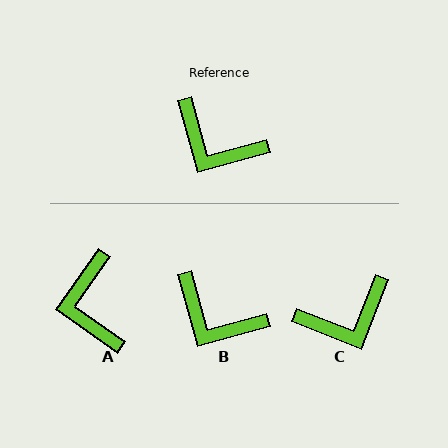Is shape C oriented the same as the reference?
No, it is off by about 53 degrees.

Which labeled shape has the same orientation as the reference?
B.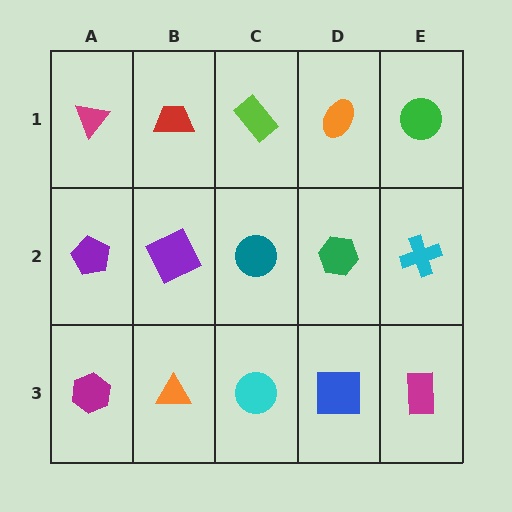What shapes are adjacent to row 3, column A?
A purple pentagon (row 2, column A), an orange triangle (row 3, column B).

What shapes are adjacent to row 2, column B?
A red trapezoid (row 1, column B), an orange triangle (row 3, column B), a purple pentagon (row 2, column A), a teal circle (row 2, column C).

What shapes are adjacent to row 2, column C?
A lime rectangle (row 1, column C), a cyan circle (row 3, column C), a purple square (row 2, column B), a green hexagon (row 2, column D).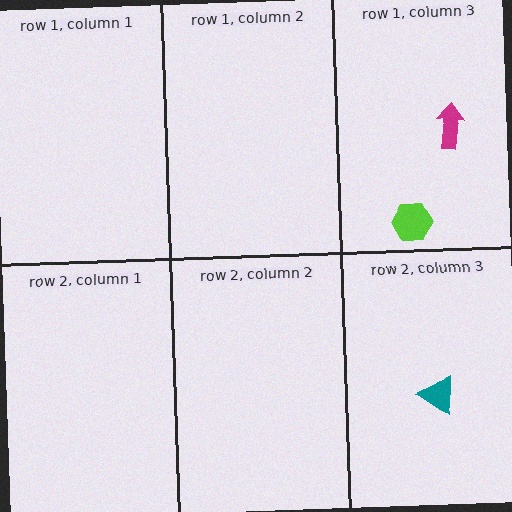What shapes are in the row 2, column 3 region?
The teal triangle.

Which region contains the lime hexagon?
The row 1, column 3 region.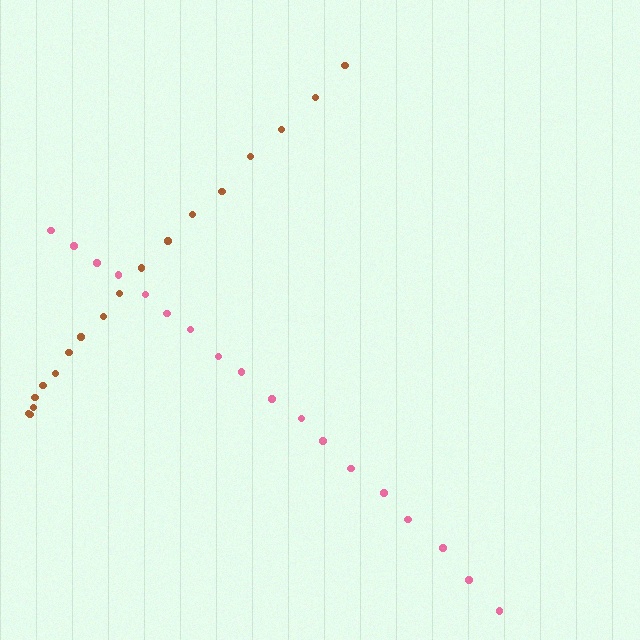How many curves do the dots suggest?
There are 2 distinct paths.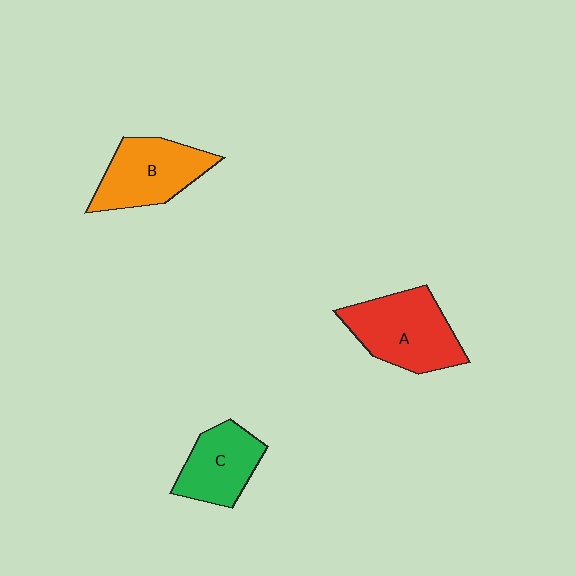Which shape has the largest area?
Shape A (red).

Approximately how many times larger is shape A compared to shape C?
Approximately 1.4 times.